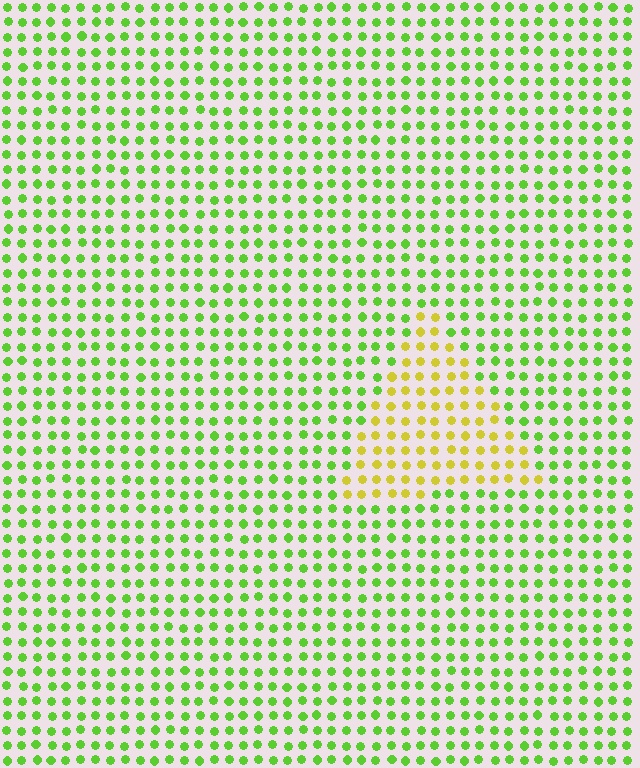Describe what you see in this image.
The image is filled with small lime elements in a uniform arrangement. A triangle-shaped region is visible where the elements are tinted to a slightly different hue, forming a subtle color boundary.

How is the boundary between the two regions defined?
The boundary is defined purely by a slight shift in hue (about 45 degrees). Spacing, size, and orientation are identical on both sides.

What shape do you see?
I see a triangle.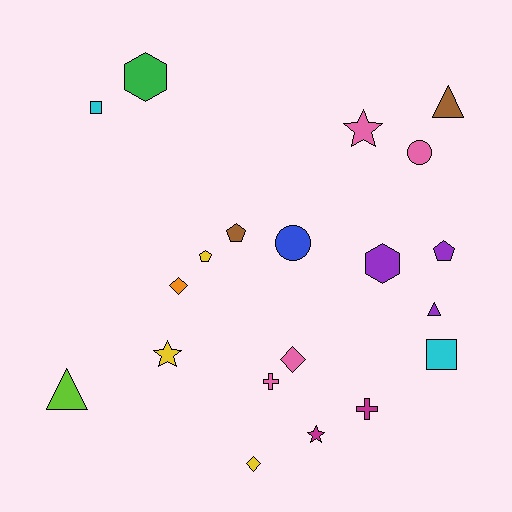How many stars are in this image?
There are 3 stars.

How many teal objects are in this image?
There are no teal objects.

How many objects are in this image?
There are 20 objects.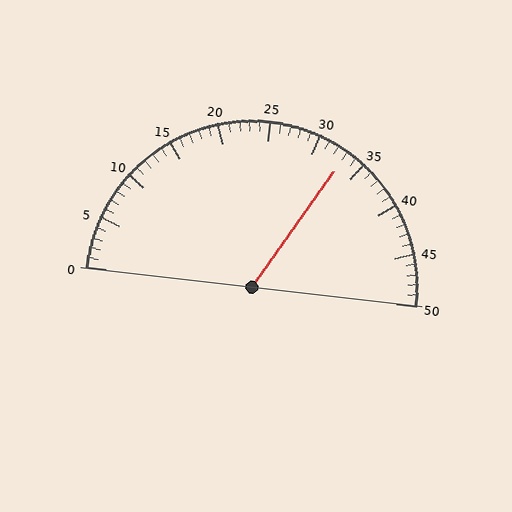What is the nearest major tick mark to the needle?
The nearest major tick mark is 35.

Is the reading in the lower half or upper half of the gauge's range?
The reading is in the upper half of the range (0 to 50).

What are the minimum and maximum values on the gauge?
The gauge ranges from 0 to 50.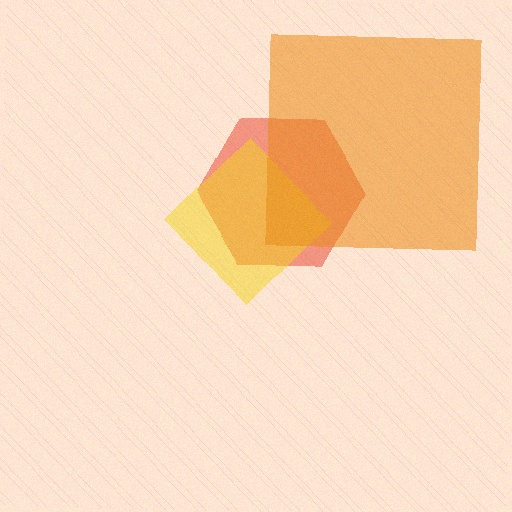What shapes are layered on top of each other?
The layered shapes are: a red hexagon, a yellow diamond, an orange square.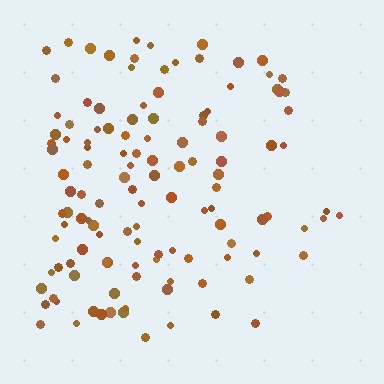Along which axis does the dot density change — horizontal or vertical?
Horizontal.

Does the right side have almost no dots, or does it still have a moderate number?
Still a moderate number, just noticeably fewer than the left.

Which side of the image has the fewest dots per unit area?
The right.